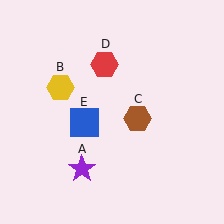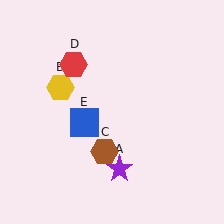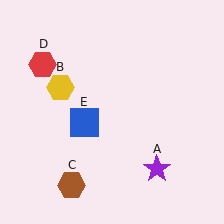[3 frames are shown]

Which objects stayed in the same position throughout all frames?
Yellow hexagon (object B) and blue square (object E) remained stationary.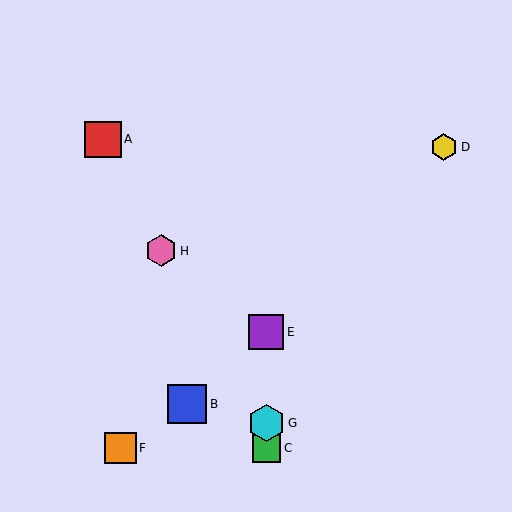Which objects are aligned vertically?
Objects C, E, G are aligned vertically.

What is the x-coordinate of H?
Object H is at x≈161.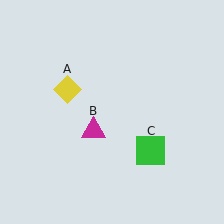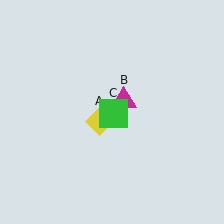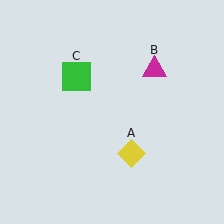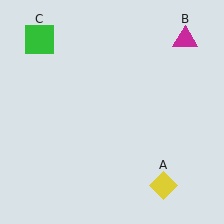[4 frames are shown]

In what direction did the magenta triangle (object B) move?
The magenta triangle (object B) moved up and to the right.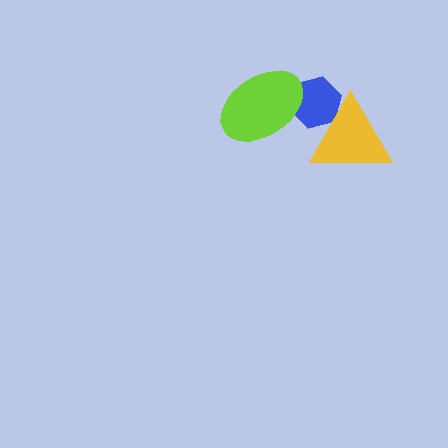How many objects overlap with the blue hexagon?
2 objects overlap with the blue hexagon.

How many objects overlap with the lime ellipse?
1 object overlaps with the lime ellipse.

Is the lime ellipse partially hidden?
No, no other shape covers it.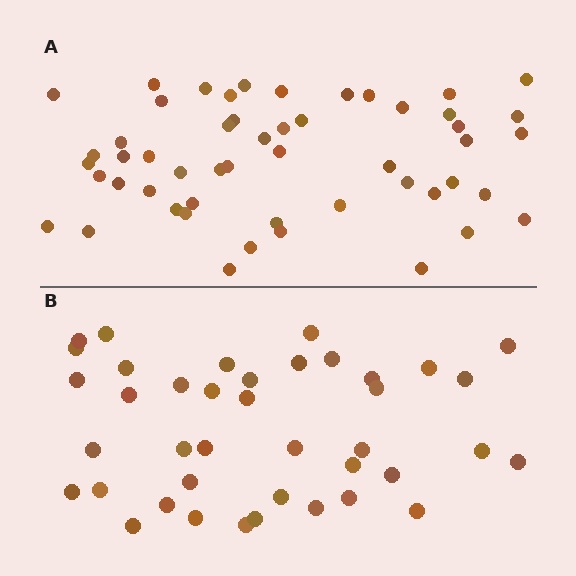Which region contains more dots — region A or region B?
Region A (the top region) has more dots.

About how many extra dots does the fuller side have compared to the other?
Region A has roughly 12 or so more dots than region B.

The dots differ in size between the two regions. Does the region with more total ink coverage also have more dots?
No. Region B has more total ink coverage because its dots are larger, but region A actually contains more individual dots. Total area can be misleading — the number of items is what matters here.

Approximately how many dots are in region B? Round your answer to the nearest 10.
About 40 dots.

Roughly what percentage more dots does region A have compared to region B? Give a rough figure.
About 30% more.